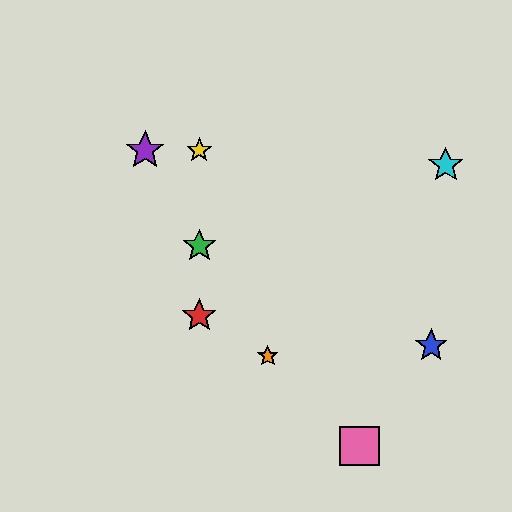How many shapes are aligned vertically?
3 shapes (the red star, the green star, the yellow star) are aligned vertically.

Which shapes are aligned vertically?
The red star, the green star, the yellow star are aligned vertically.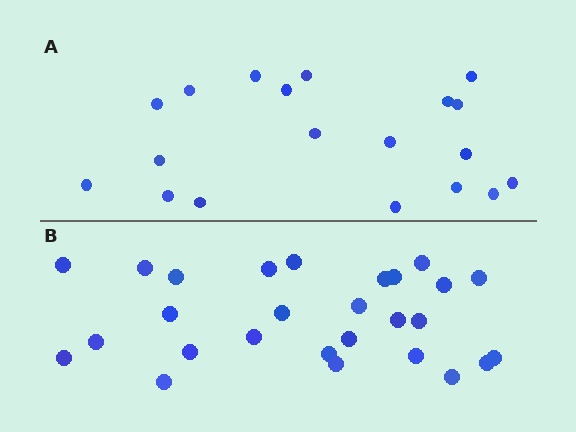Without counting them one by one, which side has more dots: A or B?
Region B (the bottom region) has more dots.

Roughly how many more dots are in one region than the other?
Region B has roughly 8 or so more dots than region A.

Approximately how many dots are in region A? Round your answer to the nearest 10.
About 20 dots. (The exact count is 19, which rounds to 20.)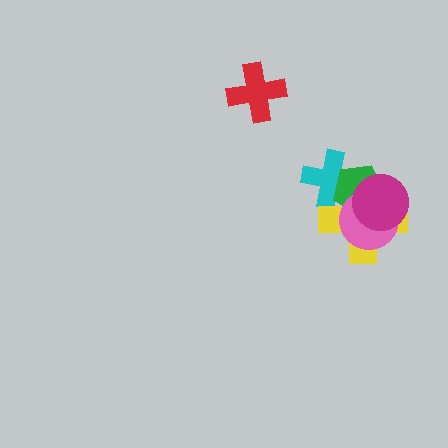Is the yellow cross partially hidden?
Yes, it is partially covered by another shape.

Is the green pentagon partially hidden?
Yes, it is partially covered by another shape.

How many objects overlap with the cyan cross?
2 objects overlap with the cyan cross.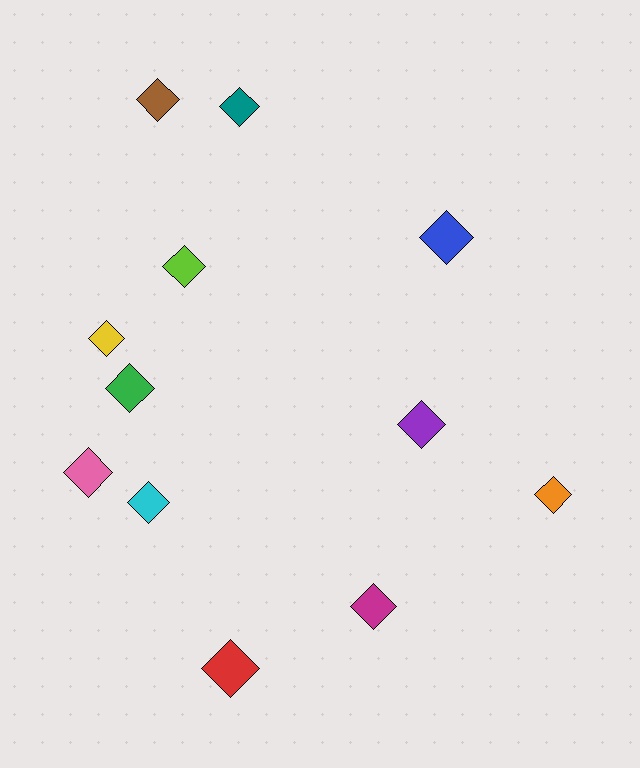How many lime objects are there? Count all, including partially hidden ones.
There is 1 lime object.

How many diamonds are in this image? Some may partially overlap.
There are 12 diamonds.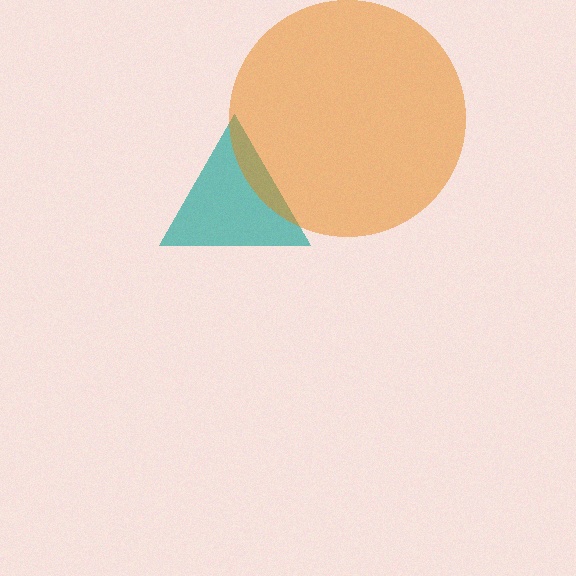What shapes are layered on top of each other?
The layered shapes are: a teal triangle, an orange circle.